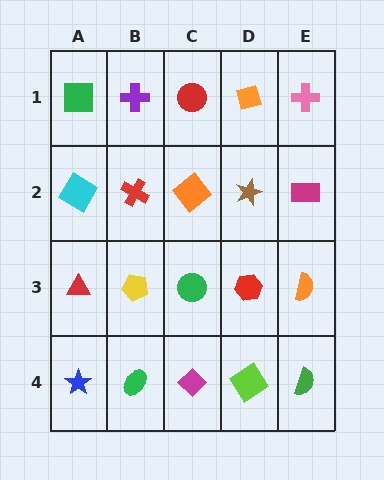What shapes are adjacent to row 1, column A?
A cyan diamond (row 2, column A), a purple cross (row 1, column B).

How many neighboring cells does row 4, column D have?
3.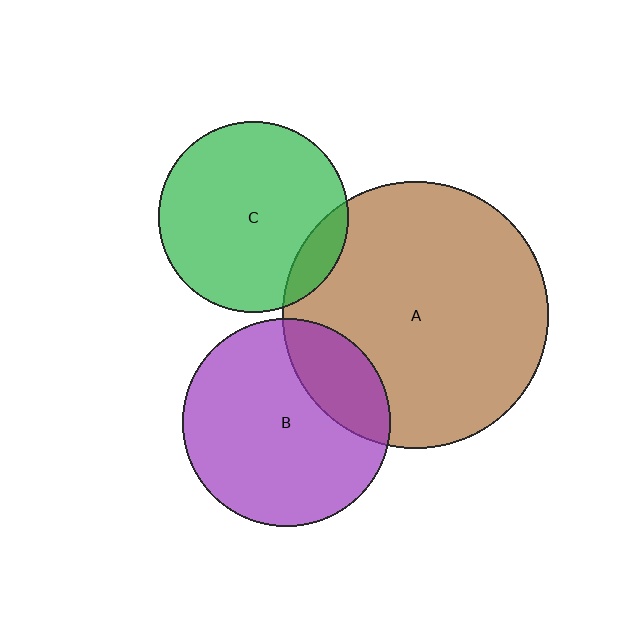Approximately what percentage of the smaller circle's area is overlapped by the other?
Approximately 10%.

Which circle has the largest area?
Circle A (brown).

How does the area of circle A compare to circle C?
Approximately 2.0 times.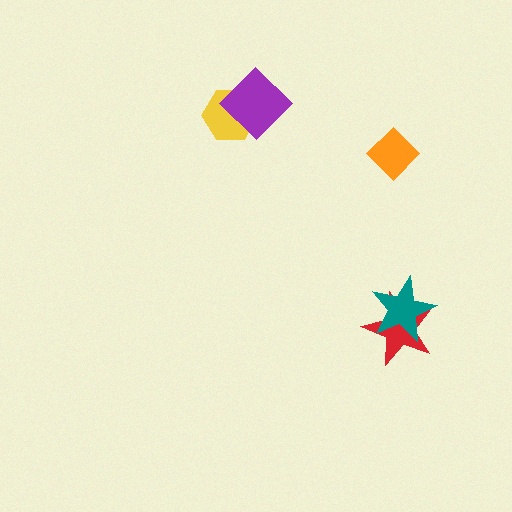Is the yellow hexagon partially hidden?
Yes, it is partially covered by another shape.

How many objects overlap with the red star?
1 object overlaps with the red star.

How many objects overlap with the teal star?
1 object overlaps with the teal star.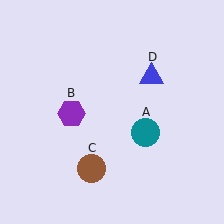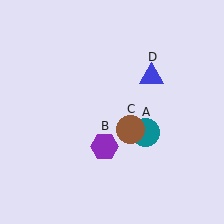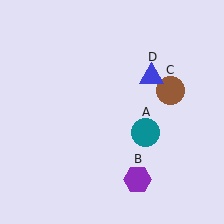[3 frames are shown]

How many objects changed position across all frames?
2 objects changed position: purple hexagon (object B), brown circle (object C).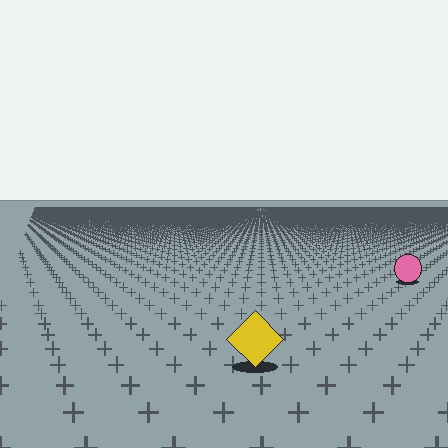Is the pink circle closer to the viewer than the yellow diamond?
No. The yellow diamond is closer — you can tell from the texture gradient: the ground texture is coarser near it.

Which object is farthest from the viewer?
The pink circle is farthest from the viewer. It appears smaller and the ground texture around it is denser.